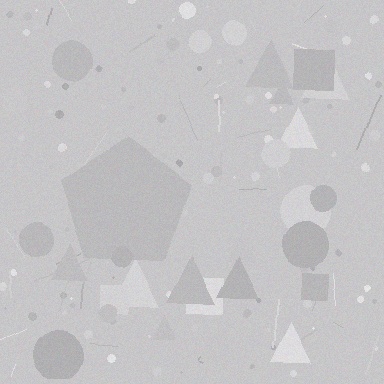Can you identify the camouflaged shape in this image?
The camouflaged shape is a pentagon.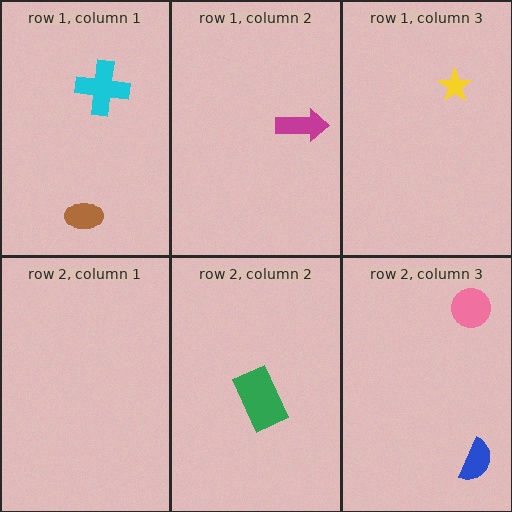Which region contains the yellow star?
The row 1, column 3 region.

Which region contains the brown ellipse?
The row 1, column 1 region.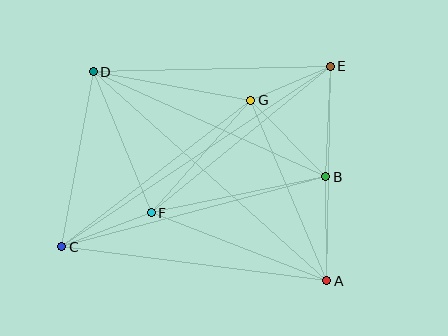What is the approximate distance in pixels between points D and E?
The distance between D and E is approximately 237 pixels.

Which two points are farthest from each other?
Points C and E are farthest from each other.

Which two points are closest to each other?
Points E and G are closest to each other.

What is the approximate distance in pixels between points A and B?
The distance between A and B is approximately 104 pixels.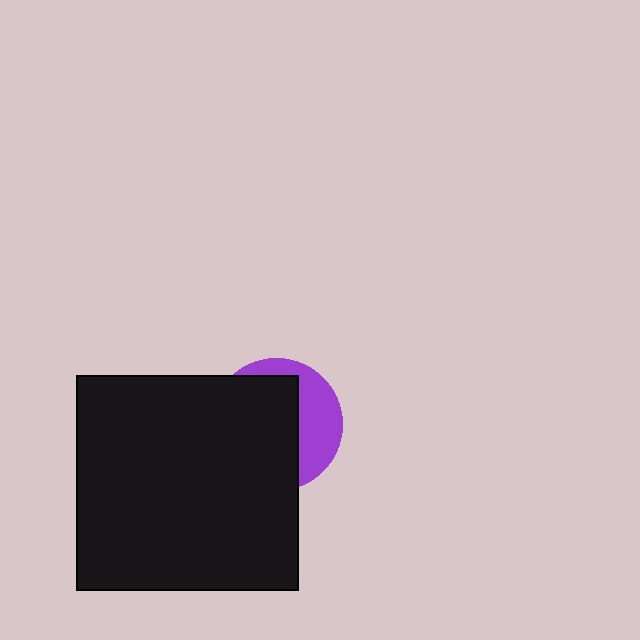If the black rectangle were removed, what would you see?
You would see the complete purple circle.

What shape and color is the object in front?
The object in front is a black rectangle.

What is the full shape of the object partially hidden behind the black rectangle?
The partially hidden object is a purple circle.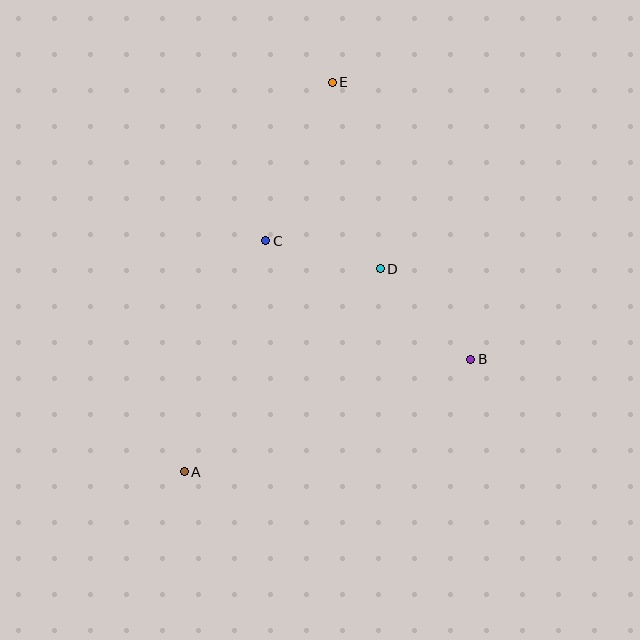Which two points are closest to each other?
Points C and D are closest to each other.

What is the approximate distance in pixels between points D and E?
The distance between D and E is approximately 193 pixels.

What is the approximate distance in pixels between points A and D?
The distance between A and D is approximately 282 pixels.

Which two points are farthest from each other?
Points A and E are farthest from each other.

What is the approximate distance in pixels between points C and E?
The distance between C and E is approximately 172 pixels.